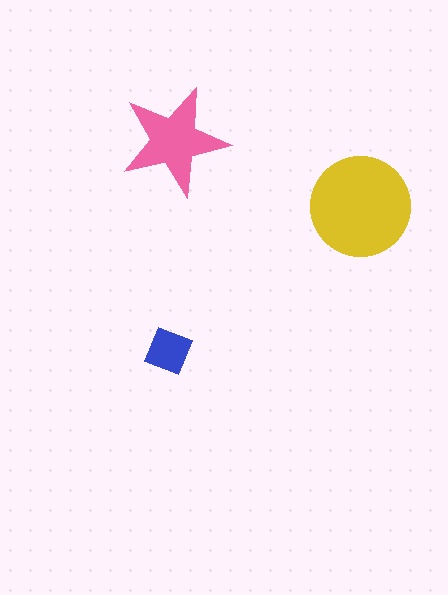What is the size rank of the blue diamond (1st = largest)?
3rd.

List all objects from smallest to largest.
The blue diamond, the pink star, the yellow circle.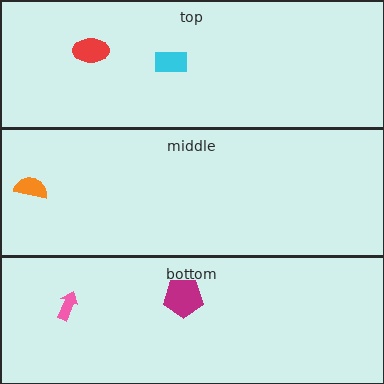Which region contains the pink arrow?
The bottom region.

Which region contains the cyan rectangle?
The top region.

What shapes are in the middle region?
The orange semicircle.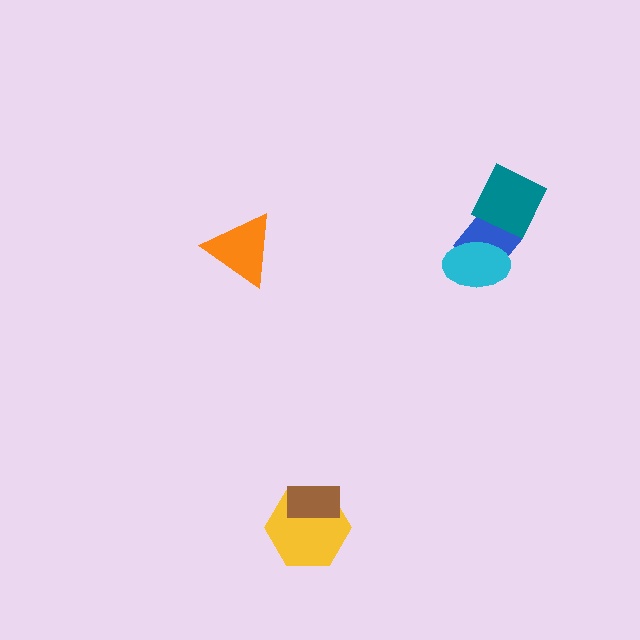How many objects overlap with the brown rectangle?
1 object overlaps with the brown rectangle.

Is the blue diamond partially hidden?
Yes, it is partially covered by another shape.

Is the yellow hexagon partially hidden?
Yes, it is partially covered by another shape.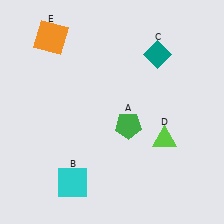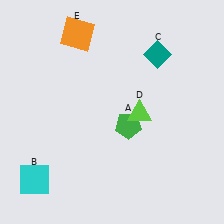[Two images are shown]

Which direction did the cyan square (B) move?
The cyan square (B) moved left.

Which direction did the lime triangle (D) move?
The lime triangle (D) moved up.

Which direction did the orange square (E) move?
The orange square (E) moved right.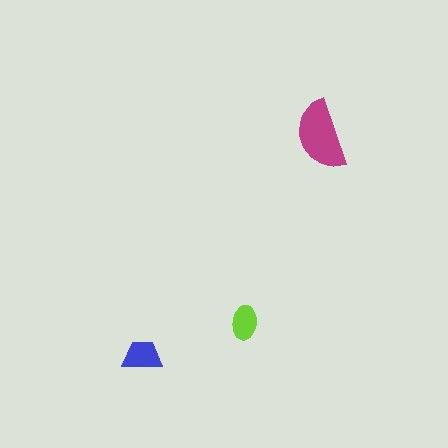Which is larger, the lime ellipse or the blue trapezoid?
The blue trapezoid.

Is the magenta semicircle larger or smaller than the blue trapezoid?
Larger.